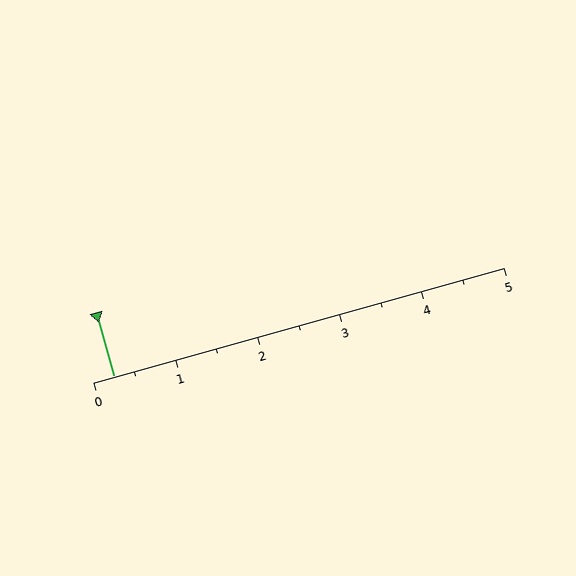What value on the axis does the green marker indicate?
The marker indicates approximately 0.2.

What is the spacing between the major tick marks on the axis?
The major ticks are spaced 1 apart.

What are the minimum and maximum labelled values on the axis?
The axis runs from 0 to 5.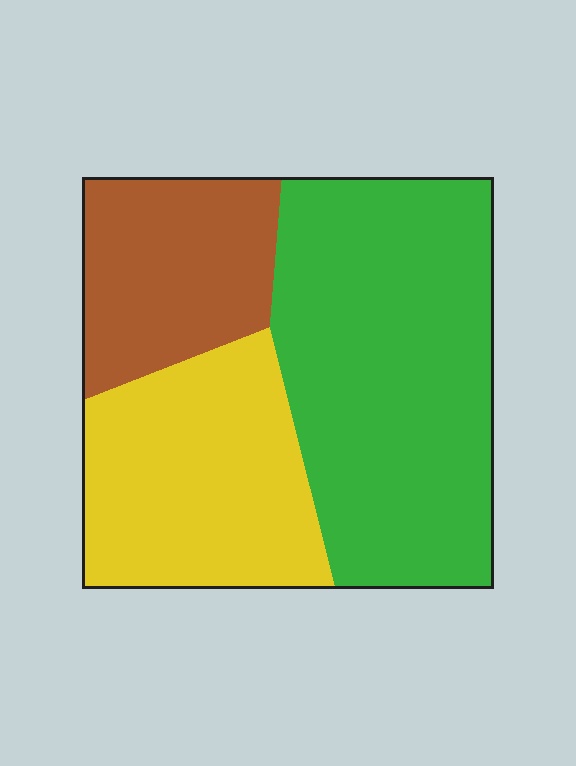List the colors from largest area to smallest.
From largest to smallest: green, yellow, brown.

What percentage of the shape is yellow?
Yellow covers roughly 30% of the shape.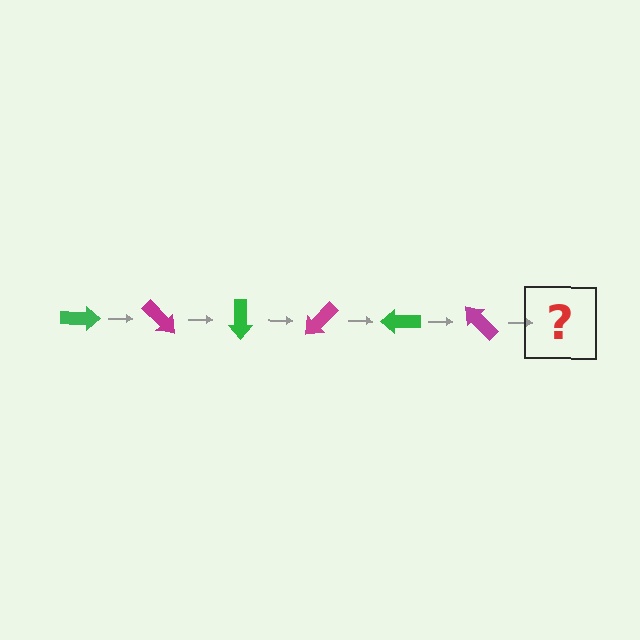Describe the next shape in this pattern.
It should be a green arrow, rotated 270 degrees from the start.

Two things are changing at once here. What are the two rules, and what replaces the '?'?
The two rules are that it rotates 45 degrees each step and the color cycles through green and magenta. The '?' should be a green arrow, rotated 270 degrees from the start.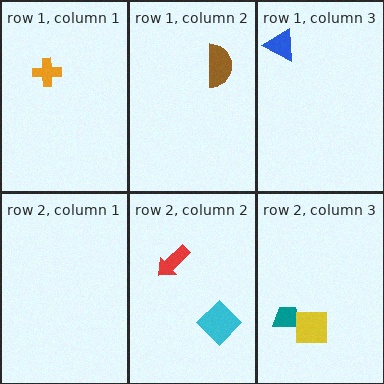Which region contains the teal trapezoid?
The row 2, column 3 region.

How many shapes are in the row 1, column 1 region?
1.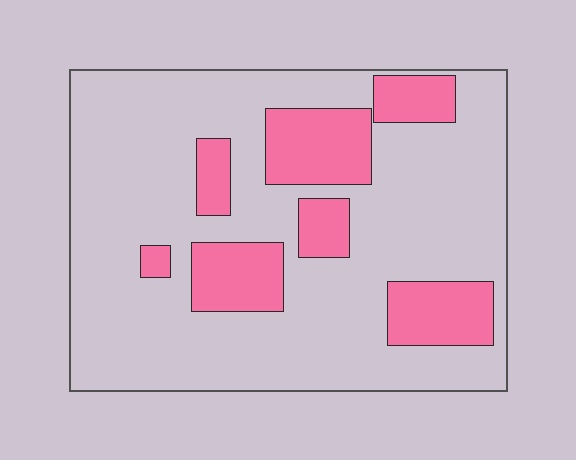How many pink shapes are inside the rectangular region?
7.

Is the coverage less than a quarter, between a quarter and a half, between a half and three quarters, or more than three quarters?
Less than a quarter.